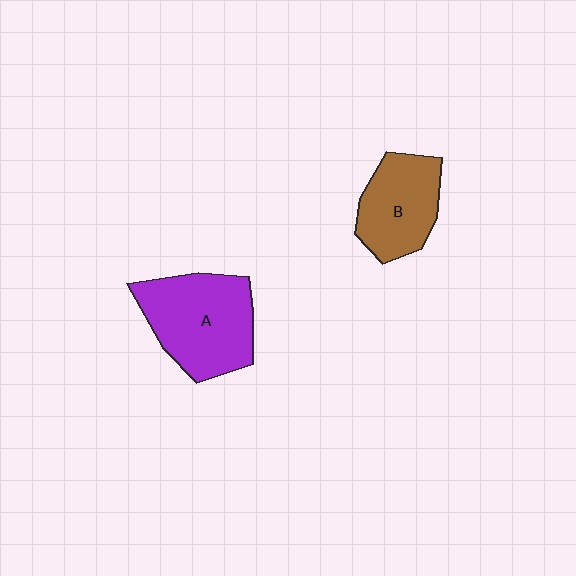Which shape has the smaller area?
Shape B (brown).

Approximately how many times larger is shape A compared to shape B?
Approximately 1.4 times.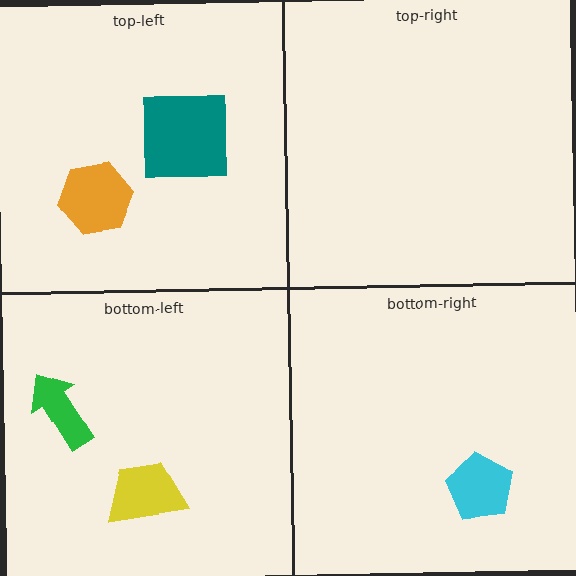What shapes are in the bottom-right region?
The cyan pentagon.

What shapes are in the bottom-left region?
The green arrow, the yellow trapezoid.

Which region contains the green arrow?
The bottom-left region.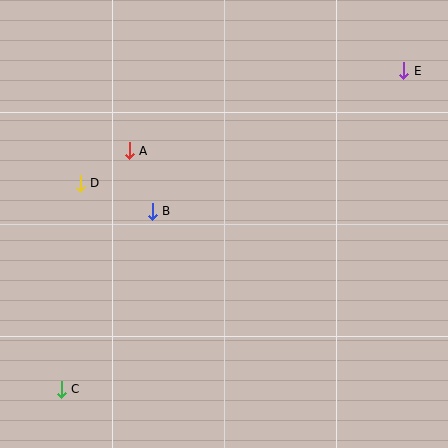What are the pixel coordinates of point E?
Point E is at (404, 71).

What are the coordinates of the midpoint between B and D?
The midpoint between B and D is at (116, 197).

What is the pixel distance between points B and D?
The distance between B and D is 77 pixels.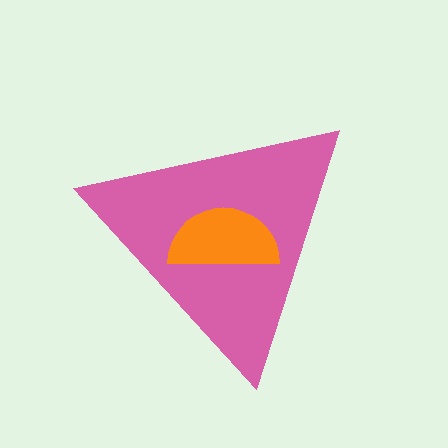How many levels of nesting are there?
2.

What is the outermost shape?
The pink triangle.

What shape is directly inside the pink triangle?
The orange semicircle.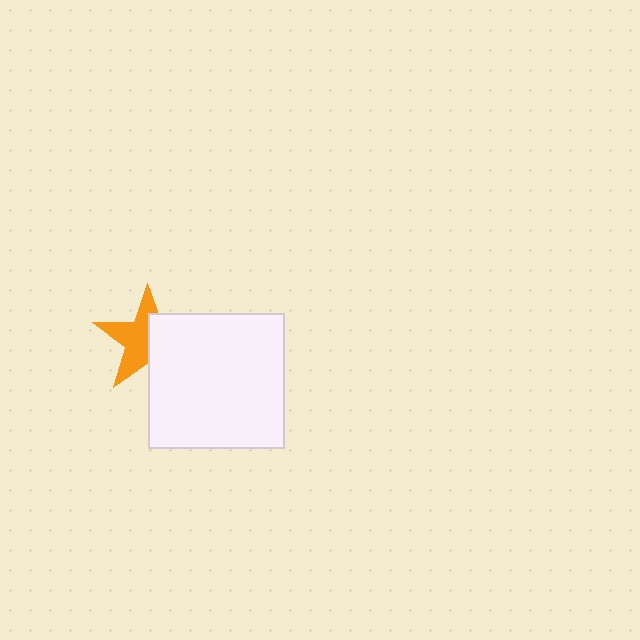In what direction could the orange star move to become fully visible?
The orange star could move left. That would shift it out from behind the white square entirely.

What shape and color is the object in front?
The object in front is a white square.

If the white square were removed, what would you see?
You would see the complete orange star.